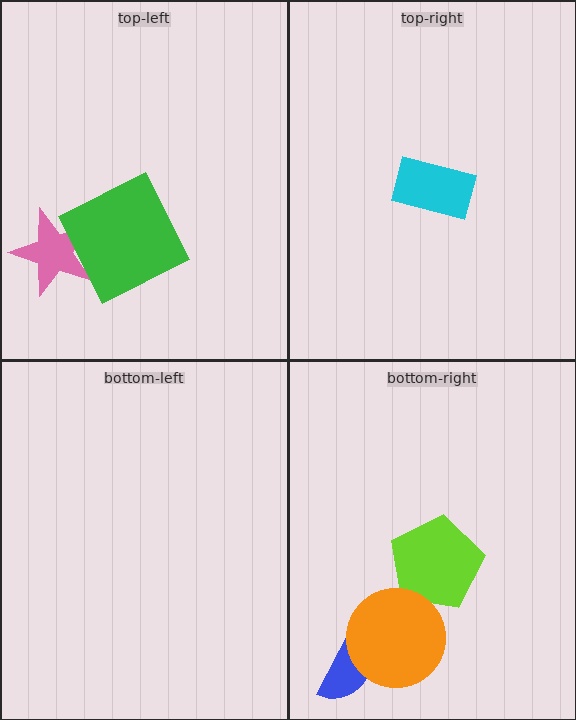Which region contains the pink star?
The top-left region.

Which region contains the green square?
The top-left region.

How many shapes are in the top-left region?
2.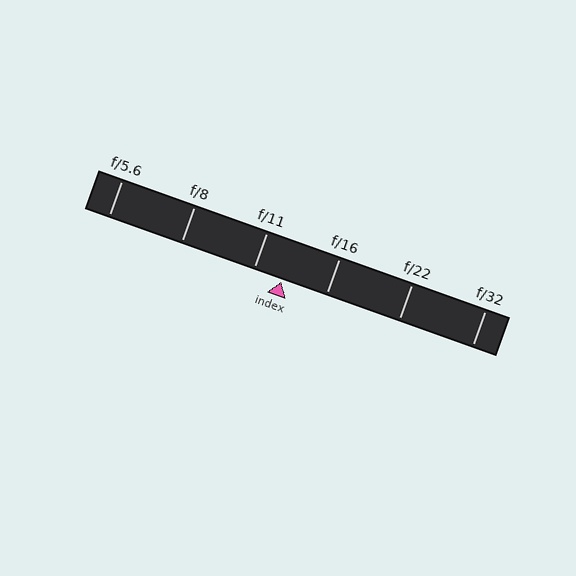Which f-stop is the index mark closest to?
The index mark is closest to f/11.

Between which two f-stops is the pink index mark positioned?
The index mark is between f/11 and f/16.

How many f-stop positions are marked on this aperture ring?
There are 6 f-stop positions marked.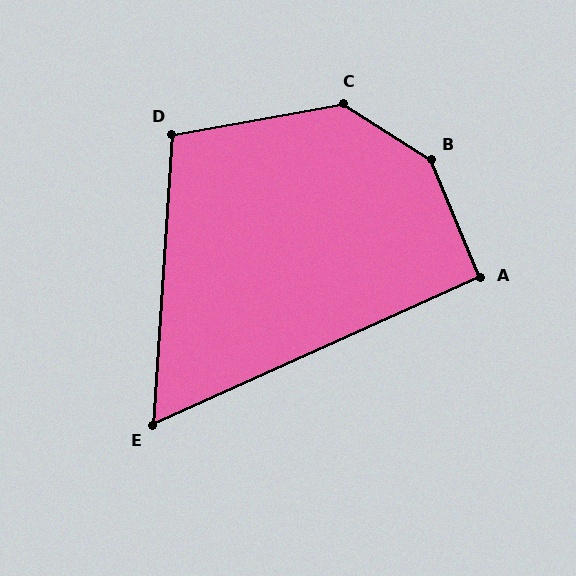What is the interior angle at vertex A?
Approximately 92 degrees (approximately right).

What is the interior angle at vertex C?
Approximately 137 degrees (obtuse).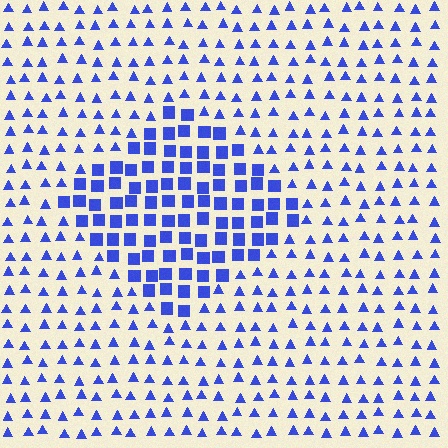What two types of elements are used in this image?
The image uses squares inside the diamond region and triangles outside it.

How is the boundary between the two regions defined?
The boundary is defined by a change in element shape: squares inside vs. triangles outside. All elements share the same color and spacing.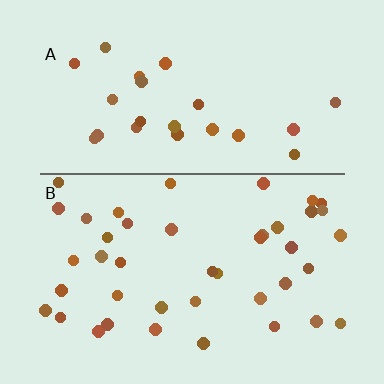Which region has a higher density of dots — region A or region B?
B (the bottom).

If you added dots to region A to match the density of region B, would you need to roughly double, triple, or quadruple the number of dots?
Approximately double.